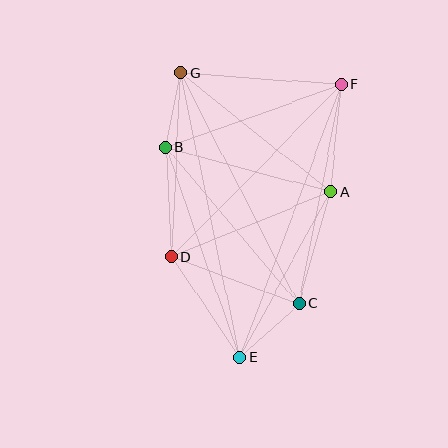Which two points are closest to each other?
Points B and G are closest to each other.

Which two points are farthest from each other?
Points E and F are farthest from each other.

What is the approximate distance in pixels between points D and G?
The distance between D and G is approximately 184 pixels.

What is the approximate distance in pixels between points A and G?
The distance between A and G is approximately 192 pixels.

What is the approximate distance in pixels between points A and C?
The distance between A and C is approximately 116 pixels.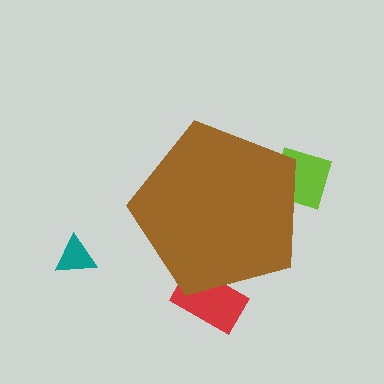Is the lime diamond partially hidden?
Yes, the lime diamond is partially hidden behind the brown pentagon.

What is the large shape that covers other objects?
A brown pentagon.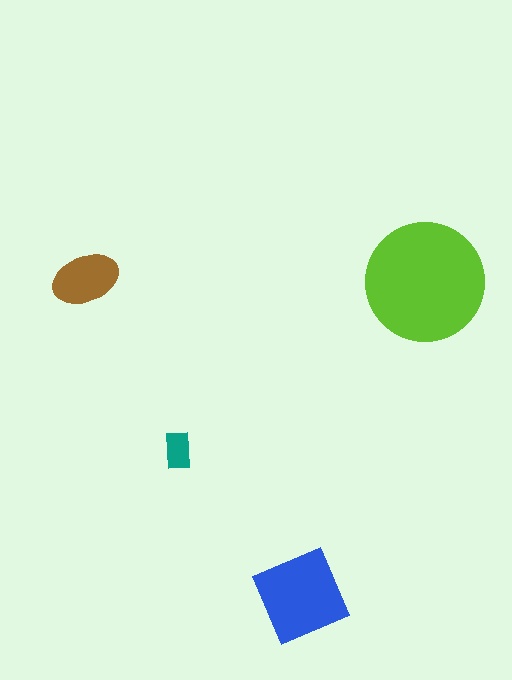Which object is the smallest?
The teal rectangle.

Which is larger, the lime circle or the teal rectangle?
The lime circle.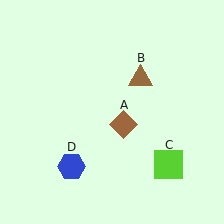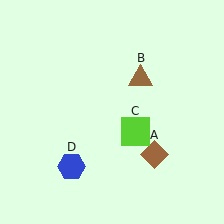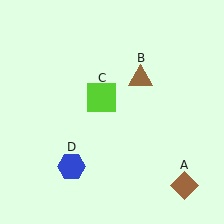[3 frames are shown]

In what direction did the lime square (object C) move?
The lime square (object C) moved up and to the left.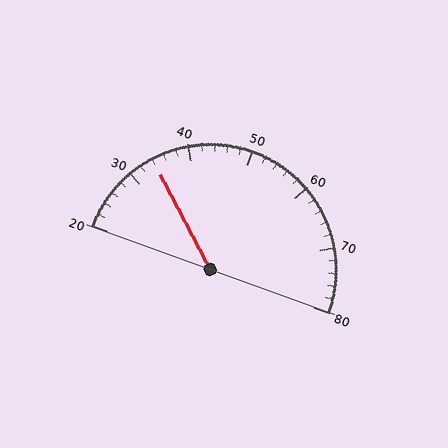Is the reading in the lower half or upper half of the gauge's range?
The reading is in the lower half of the range (20 to 80).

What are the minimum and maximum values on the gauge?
The gauge ranges from 20 to 80.